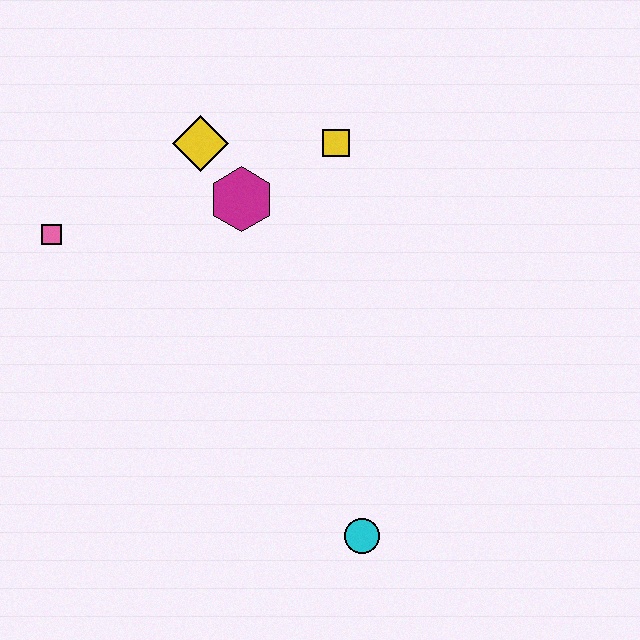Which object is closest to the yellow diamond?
The magenta hexagon is closest to the yellow diamond.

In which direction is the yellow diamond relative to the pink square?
The yellow diamond is to the right of the pink square.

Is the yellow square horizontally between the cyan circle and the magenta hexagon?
Yes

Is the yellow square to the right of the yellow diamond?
Yes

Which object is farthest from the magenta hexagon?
The cyan circle is farthest from the magenta hexagon.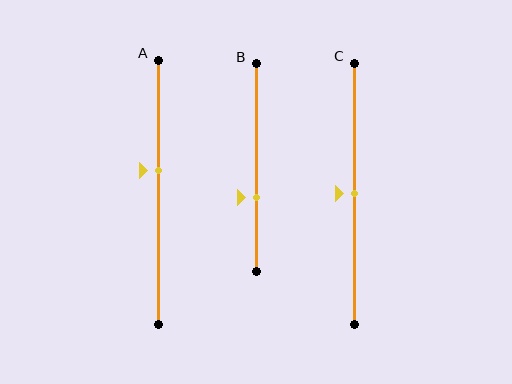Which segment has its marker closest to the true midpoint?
Segment C has its marker closest to the true midpoint.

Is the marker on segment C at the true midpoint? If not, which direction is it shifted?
Yes, the marker on segment C is at the true midpoint.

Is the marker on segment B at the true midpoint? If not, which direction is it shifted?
No, the marker on segment B is shifted downward by about 14% of the segment length.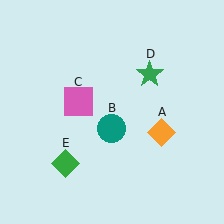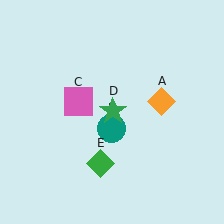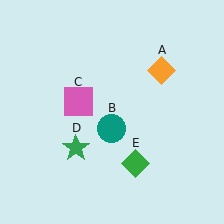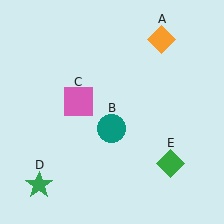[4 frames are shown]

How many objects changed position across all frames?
3 objects changed position: orange diamond (object A), green star (object D), green diamond (object E).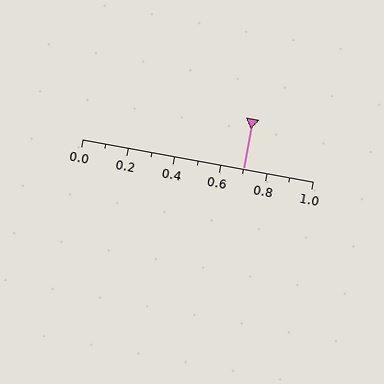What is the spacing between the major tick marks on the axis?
The major ticks are spaced 0.2 apart.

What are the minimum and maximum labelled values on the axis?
The axis runs from 0.0 to 1.0.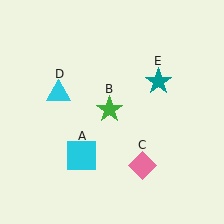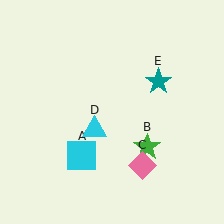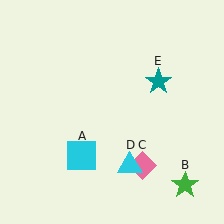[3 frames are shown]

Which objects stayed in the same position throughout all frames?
Cyan square (object A) and pink diamond (object C) and teal star (object E) remained stationary.